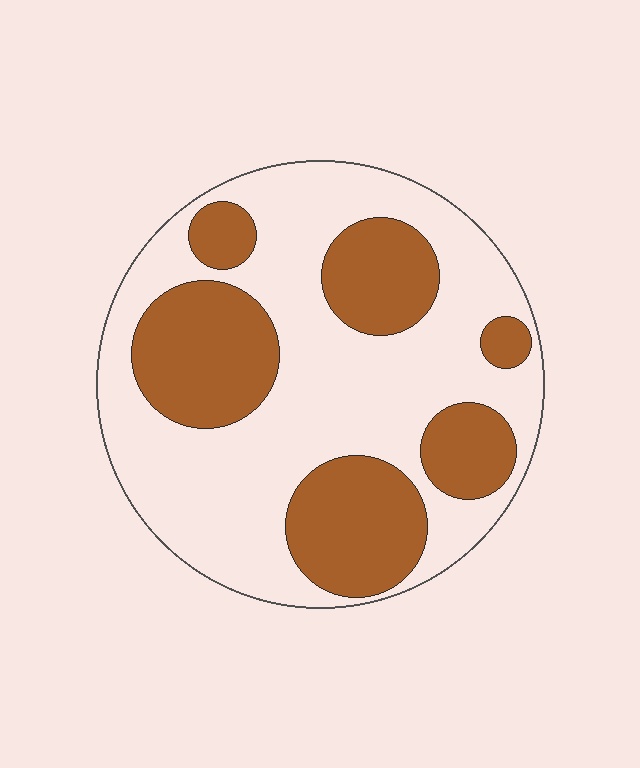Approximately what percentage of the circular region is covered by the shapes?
Approximately 35%.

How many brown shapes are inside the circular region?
6.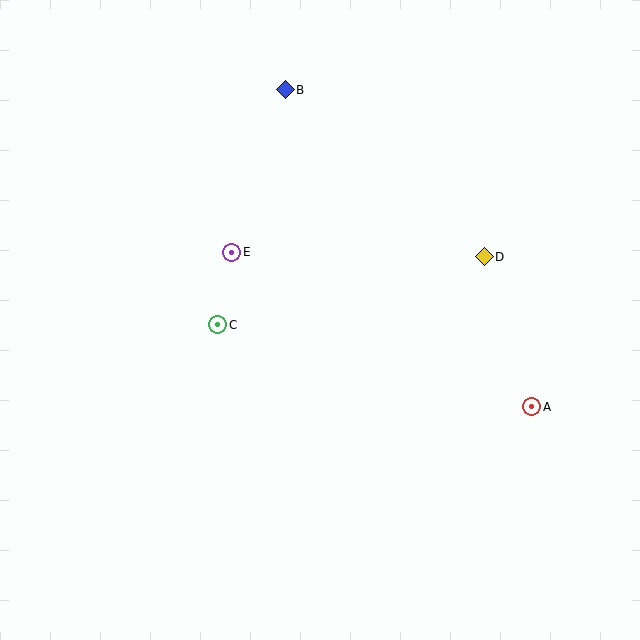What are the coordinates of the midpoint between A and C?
The midpoint between A and C is at (375, 366).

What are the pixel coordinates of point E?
Point E is at (231, 252).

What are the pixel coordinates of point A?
Point A is at (532, 407).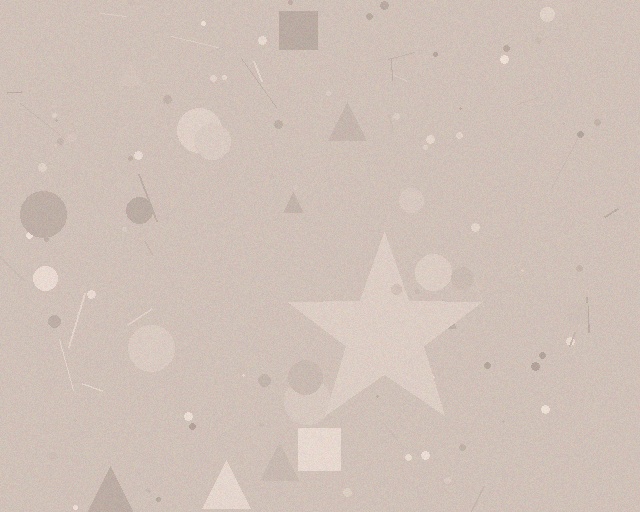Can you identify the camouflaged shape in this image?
The camouflaged shape is a star.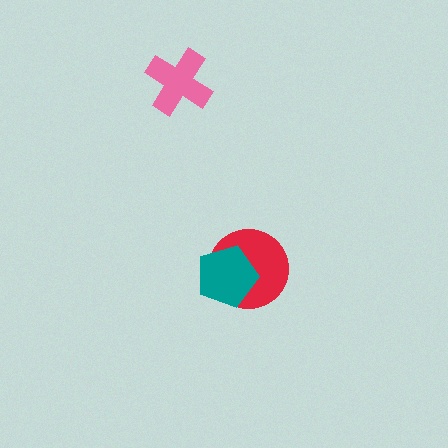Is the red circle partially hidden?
Yes, it is partially covered by another shape.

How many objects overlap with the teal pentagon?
1 object overlaps with the teal pentagon.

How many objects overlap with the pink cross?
0 objects overlap with the pink cross.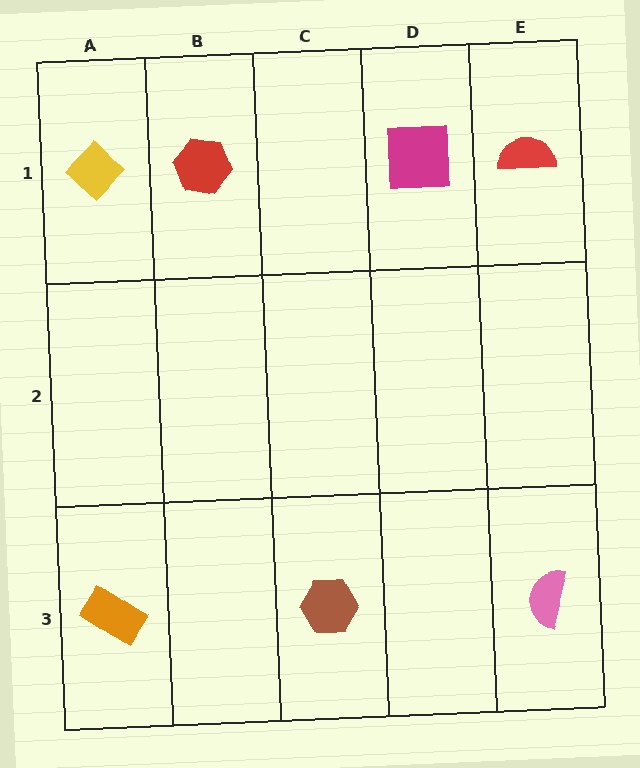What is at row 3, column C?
A brown hexagon.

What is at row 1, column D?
A magenta square.